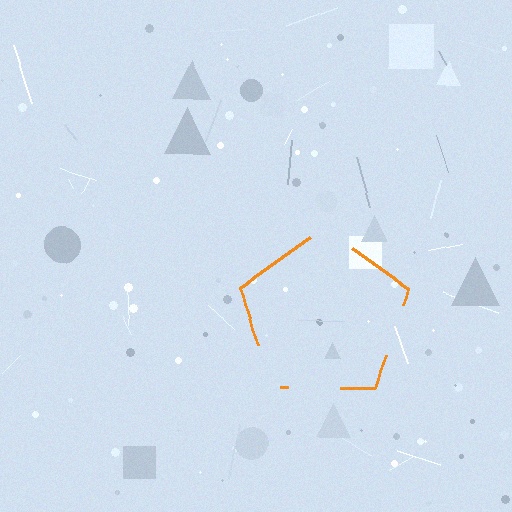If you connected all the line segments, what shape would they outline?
They would outline a pentagon.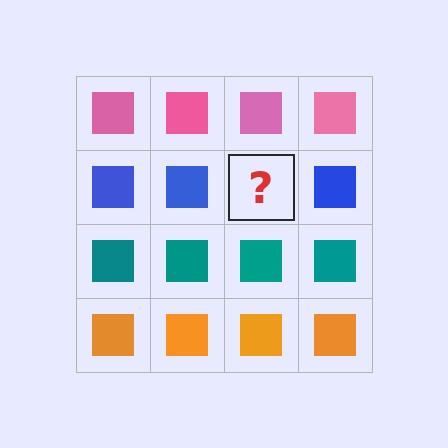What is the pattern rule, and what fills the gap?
The rule is that each row has a consistent color. The gap should be filled with a blue square.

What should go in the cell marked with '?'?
The missing cell should contain a blue square.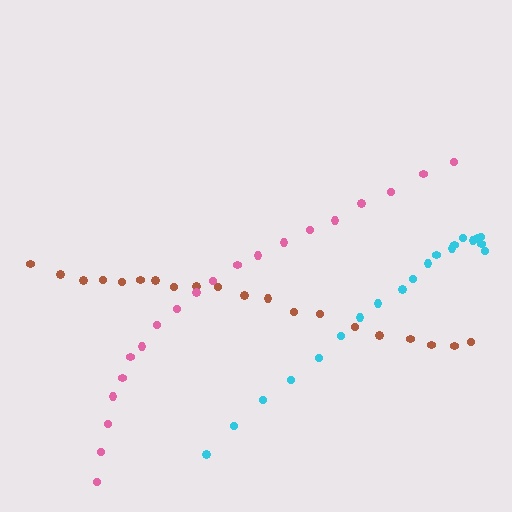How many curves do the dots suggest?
There are 3 distinct paths.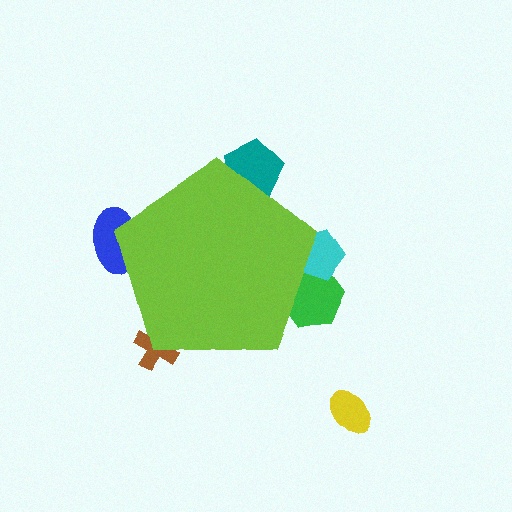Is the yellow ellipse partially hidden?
No, the yellow ellipse is fully visible.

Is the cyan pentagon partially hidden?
Yes, the cyan pentagon is partially hidden behind the lime pentagon.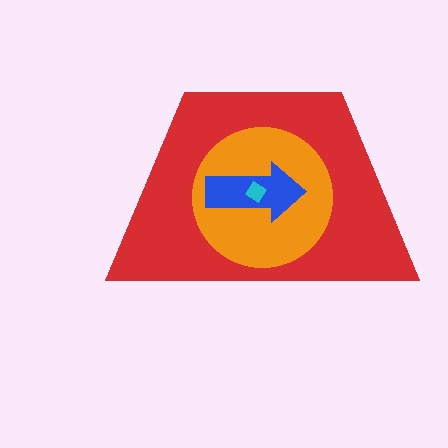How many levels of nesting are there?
4.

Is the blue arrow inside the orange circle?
Yes.